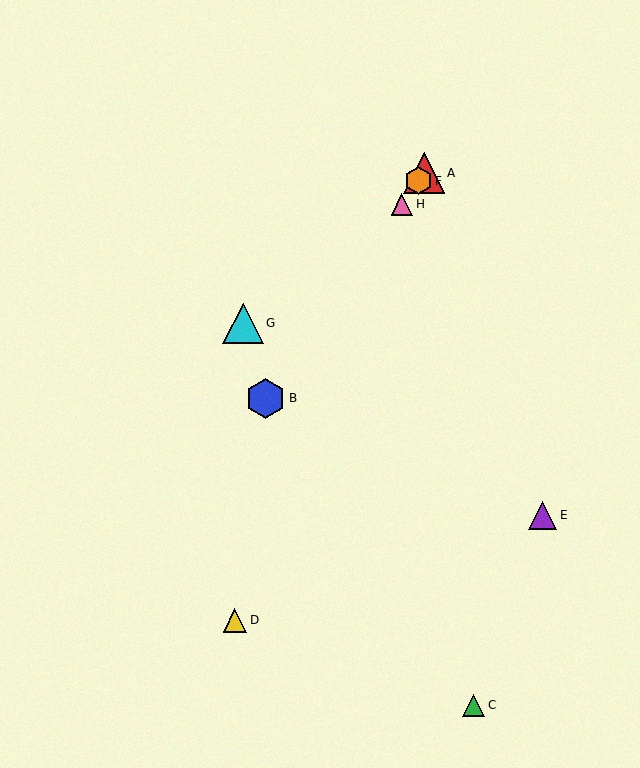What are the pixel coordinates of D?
Object D is at (235, 620).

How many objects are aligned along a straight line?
4 objects (A, B, F, H) are aligned along a straight line.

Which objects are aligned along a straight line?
Objects A, B, F, H are aligned along a straight line.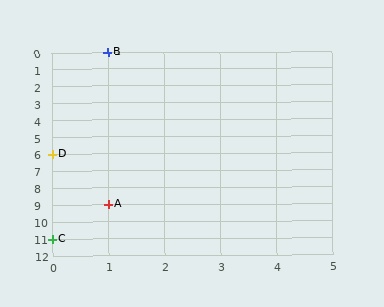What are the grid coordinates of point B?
Point B is at grid coordinates (1, 0).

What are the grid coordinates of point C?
Point C is at grid coordinates (0, 11).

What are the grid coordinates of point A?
Point A is at grid coordinates (1, 9).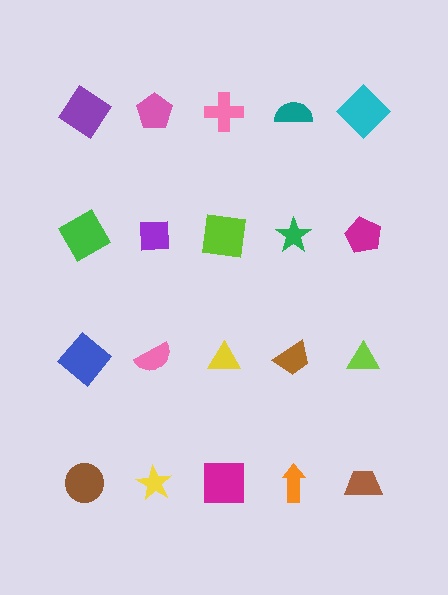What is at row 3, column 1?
A blue diamond.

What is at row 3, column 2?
A pink semicircle.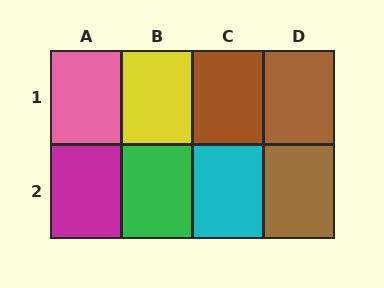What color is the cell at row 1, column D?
Brown.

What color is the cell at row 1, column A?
Pink.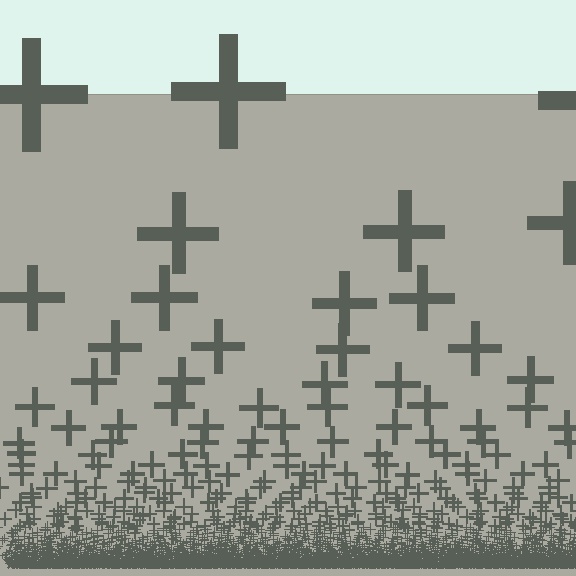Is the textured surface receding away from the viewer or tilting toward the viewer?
The surface appears to tilt toward the viewer. Texture elements get larger and sparser toward the top.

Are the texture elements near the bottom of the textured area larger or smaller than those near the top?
Smaller. The gradient is inverted — elements near the bottom are smaller and denser.